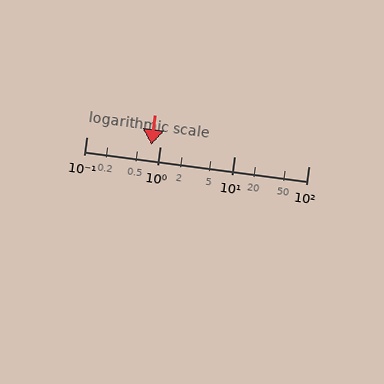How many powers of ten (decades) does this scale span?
The scale spans 3 decades, from 0.1 to 100.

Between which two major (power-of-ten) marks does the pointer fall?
The pointer is between 0.1 and 1.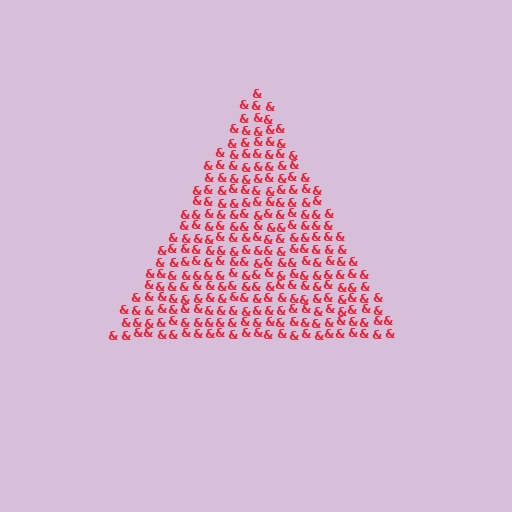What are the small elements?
The small elements are ampersands.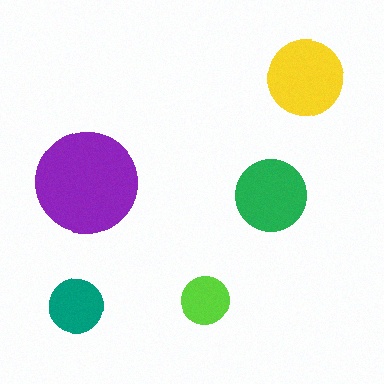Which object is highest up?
The yellow circle is topmost.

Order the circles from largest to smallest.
the purple one, the yellow one, the green one, the teal one, the lime one.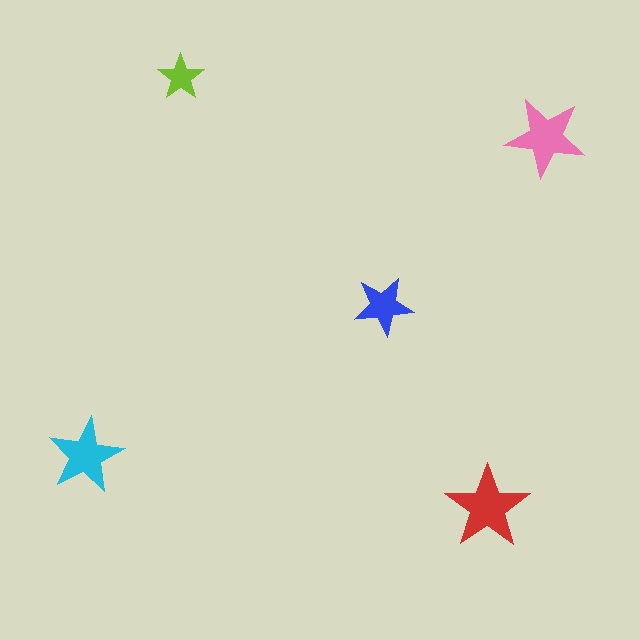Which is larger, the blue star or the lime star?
The blue one.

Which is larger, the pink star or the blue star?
The pink one.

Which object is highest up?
The lime star is topmost.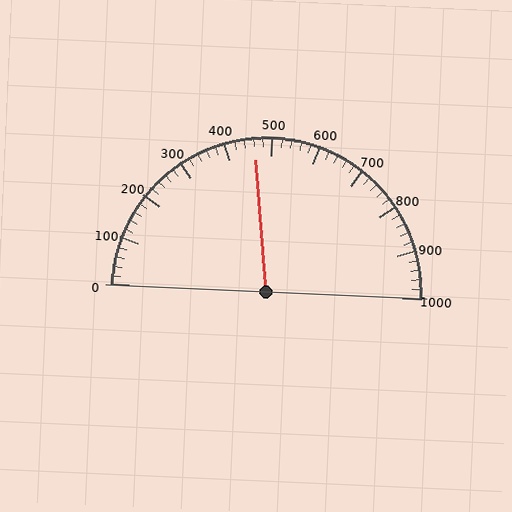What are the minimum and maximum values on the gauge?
The gauge ranges from 0 to 1000.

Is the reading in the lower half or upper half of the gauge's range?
The reading is in the lower half of the range (0 to 1000).